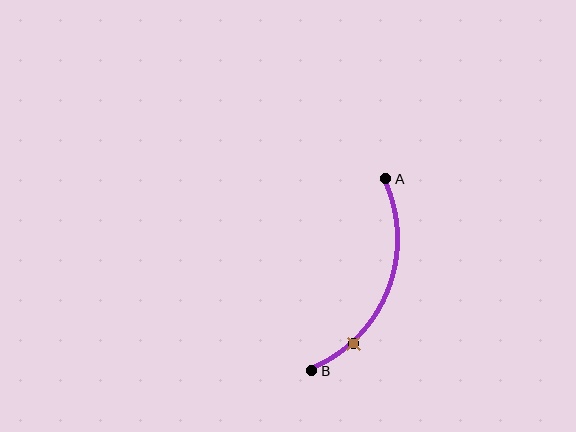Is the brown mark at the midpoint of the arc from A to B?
No. The brown mark lies on the arc but is closer to endpoint B. The arc midpoint would be at the point on the curve equidistant along the arc from both A and B.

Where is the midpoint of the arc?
The arc midpoint is the point on the curve farthest from the straight line joining A and B. It sits to the right of that line.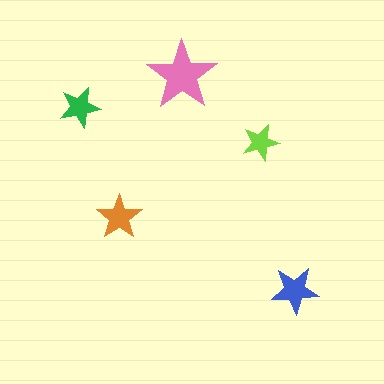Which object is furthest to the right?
The blue star is rightmost.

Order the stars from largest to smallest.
the pink one, the blue one, the orange one, the green one, the lime one.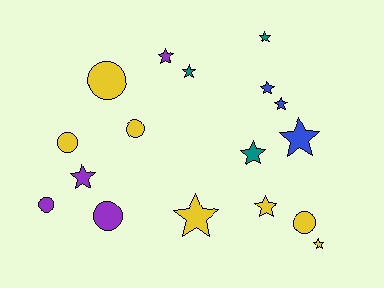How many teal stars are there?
There are 3 teal stars.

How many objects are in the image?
There are 17 objects.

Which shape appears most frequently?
Star, with 11 objects.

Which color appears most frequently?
Yellow, with 7 objects.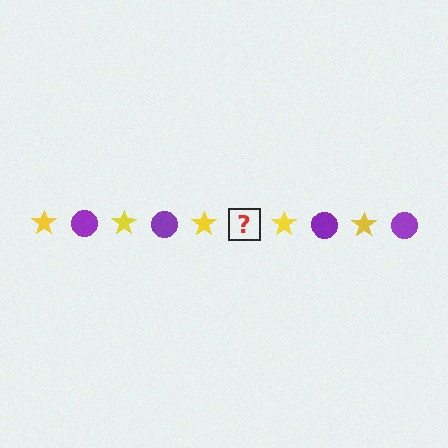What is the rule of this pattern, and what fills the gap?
The rule is that the pattern alternates between yellow star and purple circle. The gap should be filled with a purple circle.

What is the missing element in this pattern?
The missing element is a purple circle.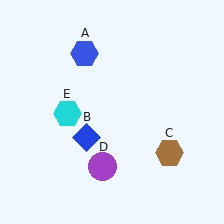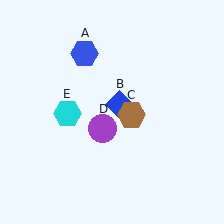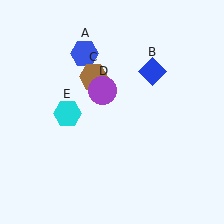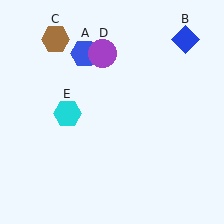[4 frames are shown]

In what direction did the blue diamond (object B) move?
The blue diamond (object B) moved up and to the right.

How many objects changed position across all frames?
3 objects changed position: blue diamond (object B), brown hexagon (object C), purple circle (object D).